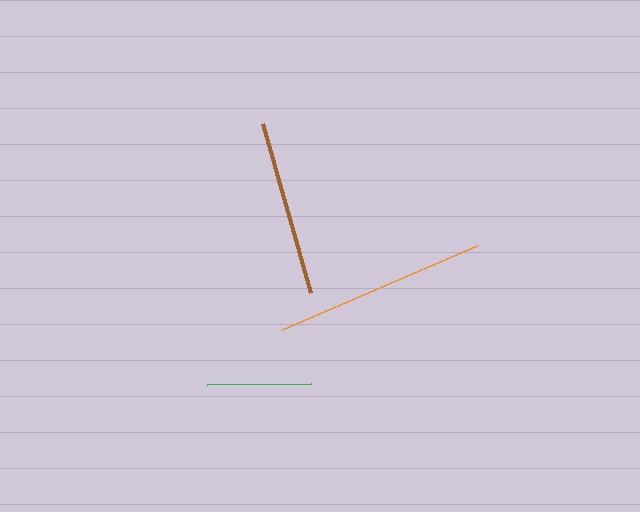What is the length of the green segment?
The green segment is approximately 105 pixels long.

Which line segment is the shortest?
The green line is the shortest at approximately 105 pixels.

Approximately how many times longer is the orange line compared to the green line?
The orange line is approximately 2.0 times the length of the green line.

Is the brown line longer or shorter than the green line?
The brown line is longer than the green line.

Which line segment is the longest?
The orange line is the longest at approximately 213 pixels.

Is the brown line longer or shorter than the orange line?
The orange line is longer than the brown line.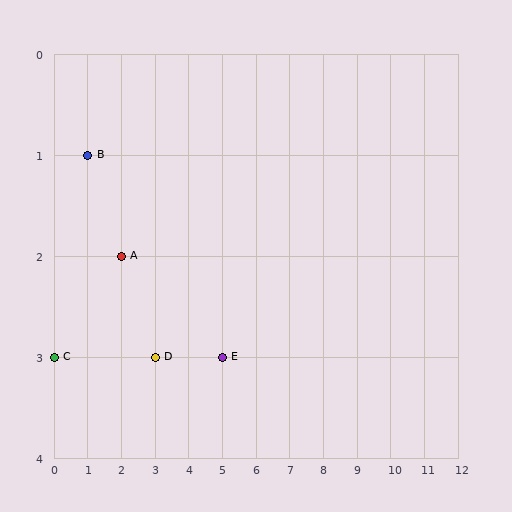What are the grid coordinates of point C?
Point C is at grid coordinates (0, 3).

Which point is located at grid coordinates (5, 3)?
Point E is at (5, 3).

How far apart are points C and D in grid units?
Points C and D are 3 columns apart.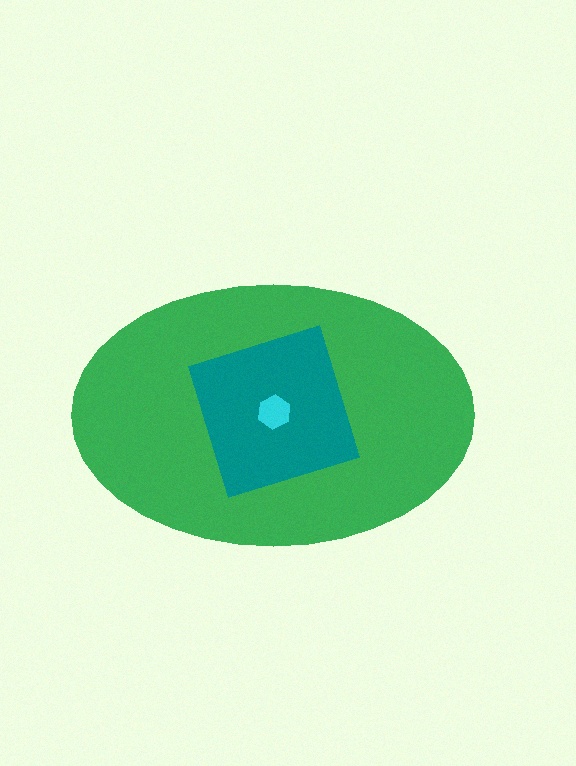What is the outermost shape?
The green ellipse.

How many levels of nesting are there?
3.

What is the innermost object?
The cyan hexagon.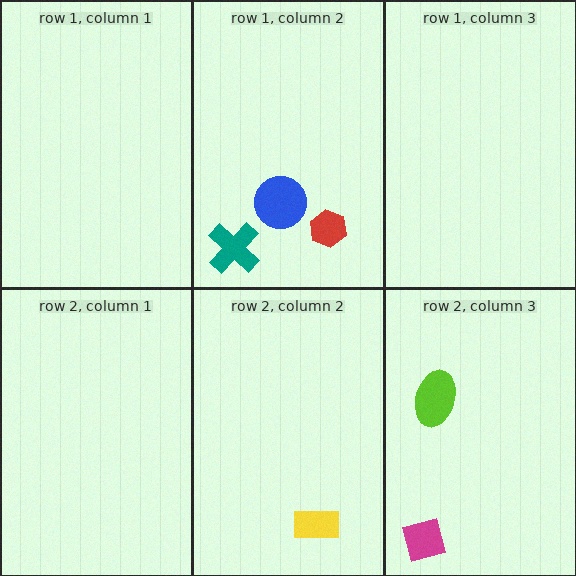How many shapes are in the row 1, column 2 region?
3.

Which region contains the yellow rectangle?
The row 2, column 2 region.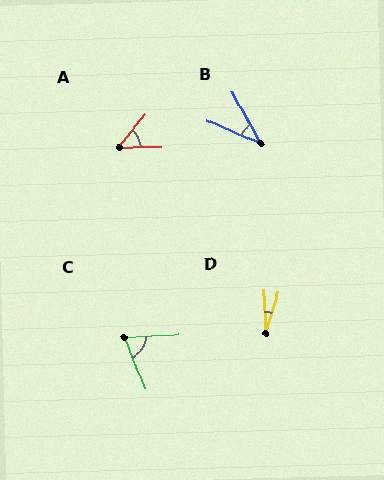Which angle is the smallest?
D, at approximately 19 degrees.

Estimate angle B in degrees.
Approximately 37 degrees.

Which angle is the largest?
C, at approximately 72 degrees.